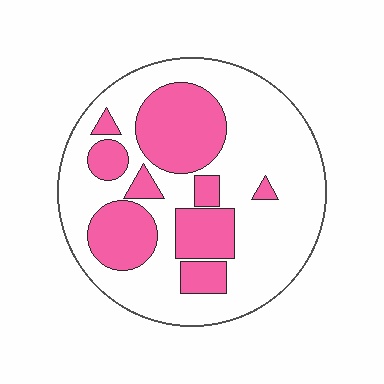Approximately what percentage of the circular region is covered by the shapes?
Approximately 35%.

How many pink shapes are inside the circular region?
9.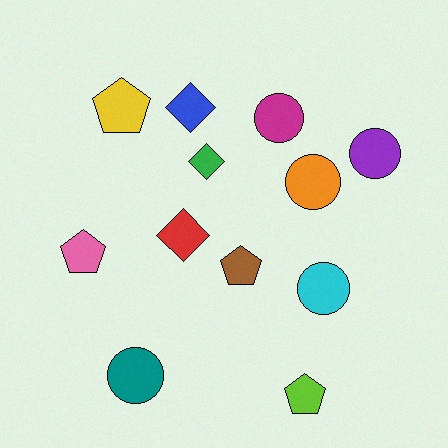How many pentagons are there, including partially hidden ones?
There are 4 pentagons.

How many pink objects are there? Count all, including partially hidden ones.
There is 1 pink object.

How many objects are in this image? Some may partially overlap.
There are 12 objects.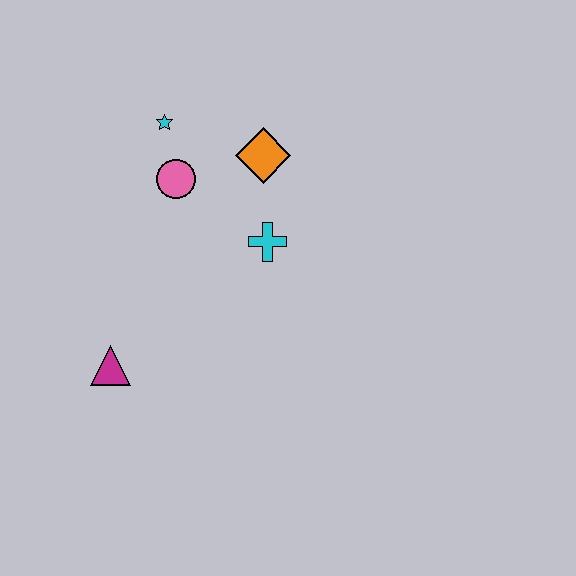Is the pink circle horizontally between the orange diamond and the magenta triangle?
Yes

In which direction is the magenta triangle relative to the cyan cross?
The magenta triangle is to the left of the cyan cross.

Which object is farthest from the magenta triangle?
The orange diamond is farthest from the magenta triangle.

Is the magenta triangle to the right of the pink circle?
No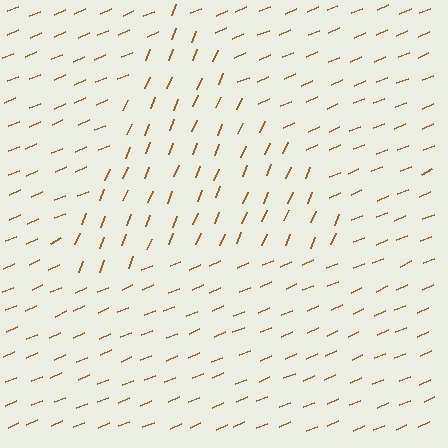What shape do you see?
I see a triangle.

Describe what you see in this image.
The image is filled with small brown line segments. A triangle region in the image has lines oriented differently from the surrounding lines, creating a visible texture boundary.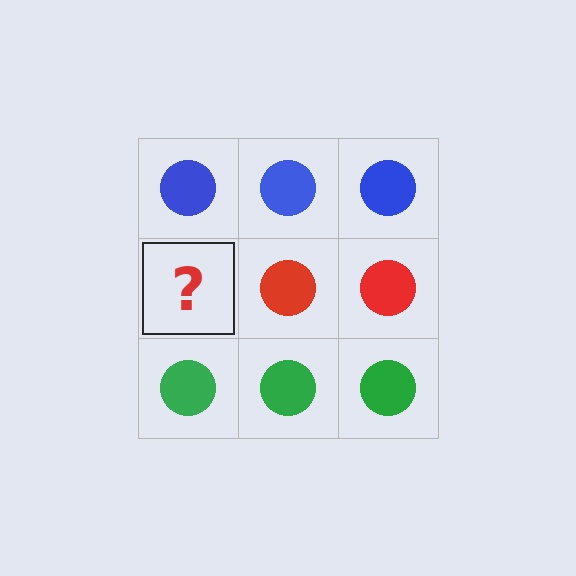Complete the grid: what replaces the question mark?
The question mark should be replaced with a red circle.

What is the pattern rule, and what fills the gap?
The rule is that each row has a consistent color. The gap should be filled with a red circle.